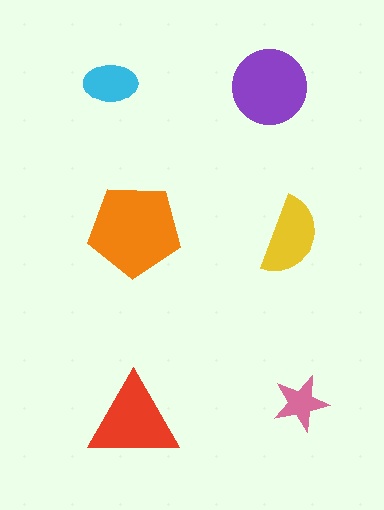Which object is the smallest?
The pink star.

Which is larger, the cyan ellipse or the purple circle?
The purple circle.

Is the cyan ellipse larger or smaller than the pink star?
Larger.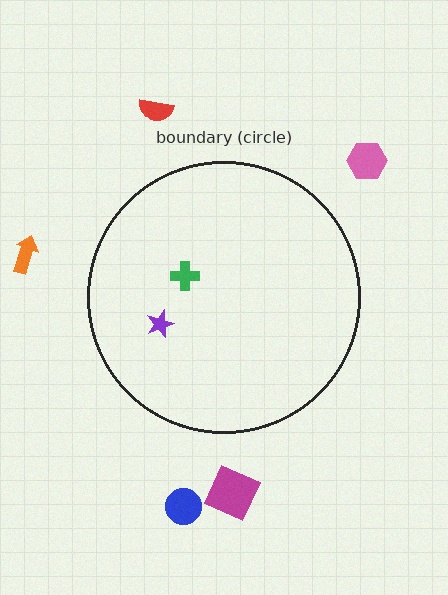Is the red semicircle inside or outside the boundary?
Outside.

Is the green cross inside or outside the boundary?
Inside.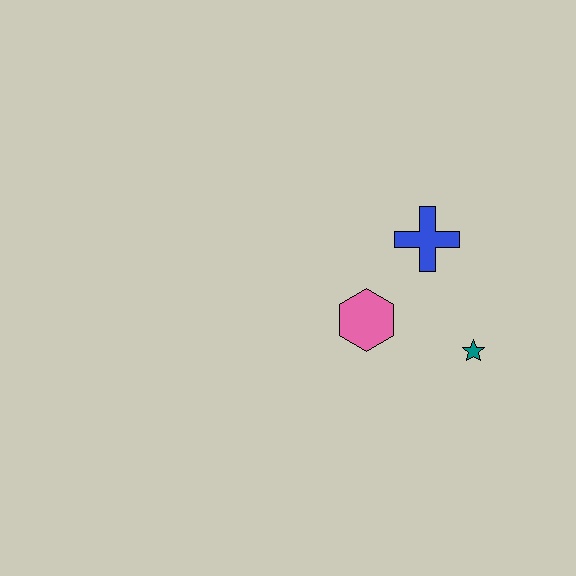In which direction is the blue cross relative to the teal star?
The blue cross is above the teal star.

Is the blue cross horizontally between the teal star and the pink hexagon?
Yes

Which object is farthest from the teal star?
The blue cross is farthest from the teal star.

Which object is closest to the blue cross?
The pink hexagon is closest to the blue cross.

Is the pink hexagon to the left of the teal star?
Yes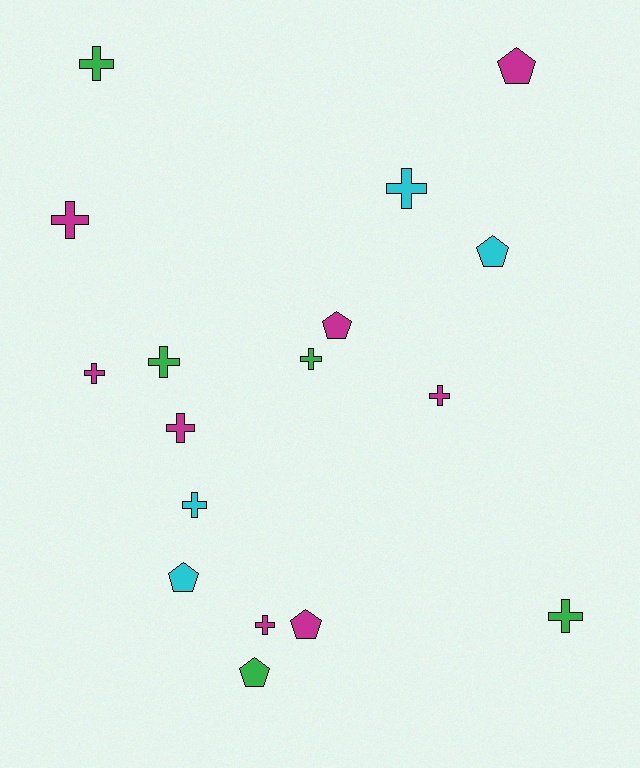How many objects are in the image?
There are 17 objects.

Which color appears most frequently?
Magenta, with 8 objects.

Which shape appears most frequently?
Cross, with 11 objects.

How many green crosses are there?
There are 4 green crosses.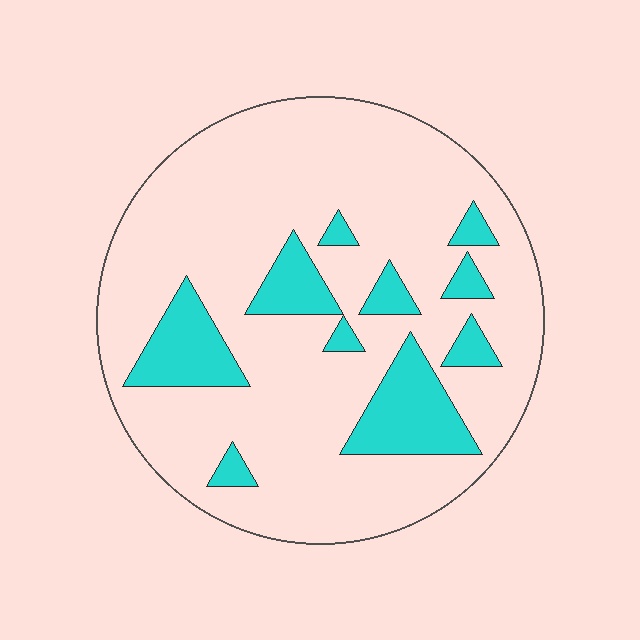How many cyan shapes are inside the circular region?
10.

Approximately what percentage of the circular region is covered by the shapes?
Approximately 20%.